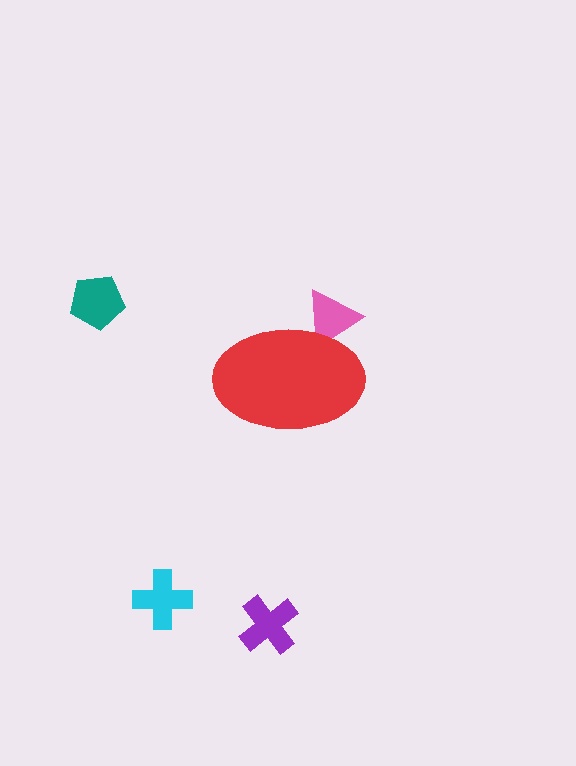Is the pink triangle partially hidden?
Yes, the pink triangle is partially hidden behind the red ellipse.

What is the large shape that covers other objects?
A red ellipse.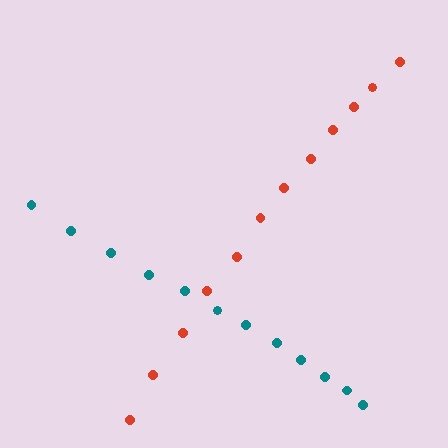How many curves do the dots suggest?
There are 2 distinct paths.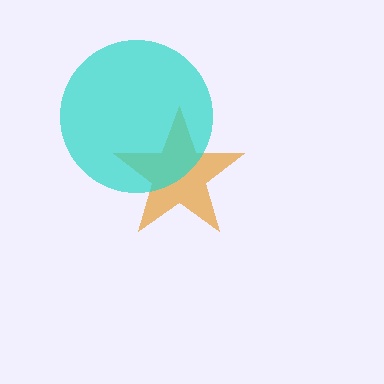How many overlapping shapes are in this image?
There are 2 overlapping shapes in the image.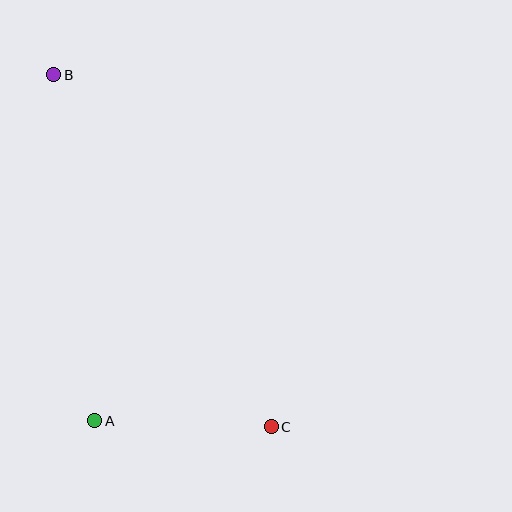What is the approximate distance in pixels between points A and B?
The distance between A and B is approximately 348 pixels.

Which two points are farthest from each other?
Points B and C are farthest from each other.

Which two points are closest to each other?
Points A and C are closest to each other.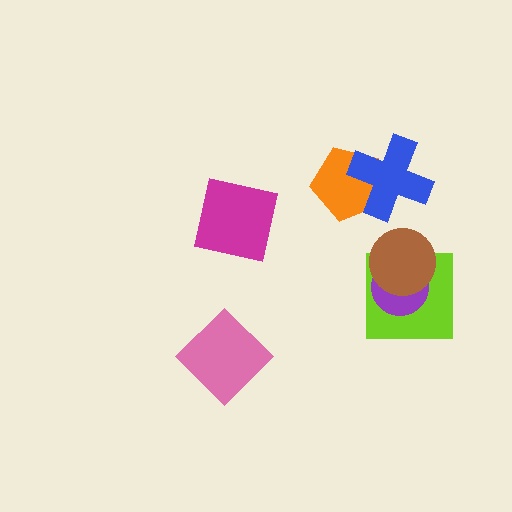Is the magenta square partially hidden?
No, no other shape covers it.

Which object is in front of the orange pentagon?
The blue cross is in front of the orange pentagon.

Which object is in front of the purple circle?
The brown circle is in front of the purple circle.